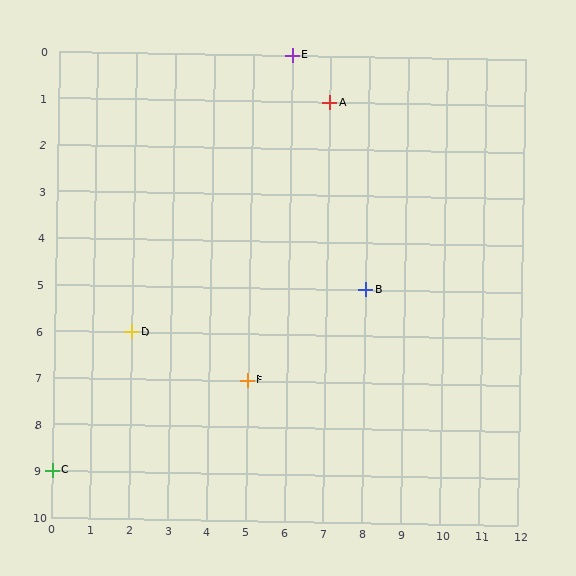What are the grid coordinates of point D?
Point D is at grid coordinates (2, 6).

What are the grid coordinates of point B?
Point B is at grid coordinates (8, 5).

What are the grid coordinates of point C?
Point C is at grid coordinates (0, 9).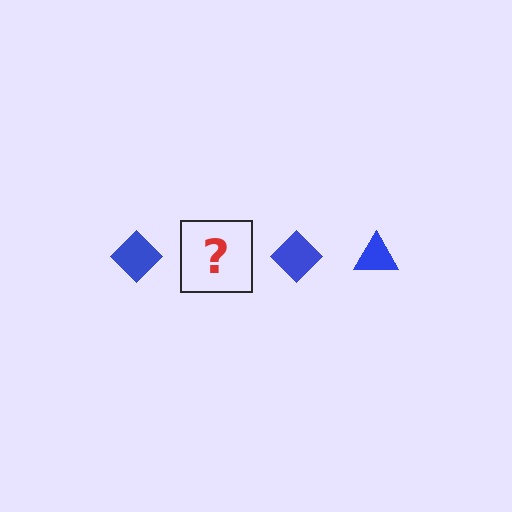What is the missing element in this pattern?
The missing element is a blue triangle.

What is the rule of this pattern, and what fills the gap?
The rule is that the pattern cycles through diamond, triangle shapes in blue. The gap should be filled with a blue triangle.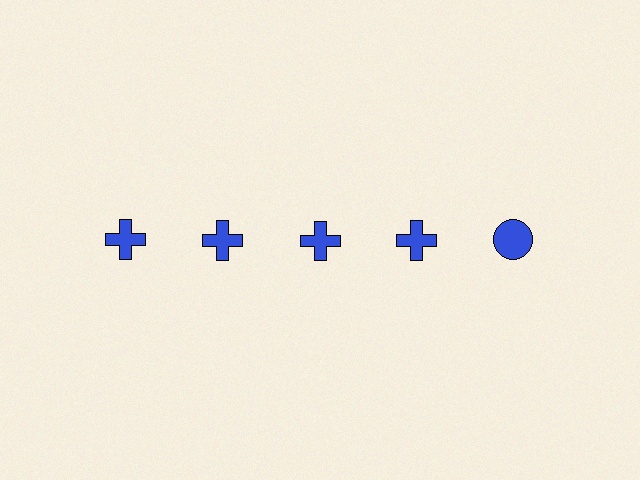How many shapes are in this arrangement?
There are 5 shapes arranged in a grid pattern.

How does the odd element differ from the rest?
It has a different shape: circle instead of cross.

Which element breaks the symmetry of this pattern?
The blue circle in the top row, rightmost column breaks the symmetry. All other shapes are blue crosses.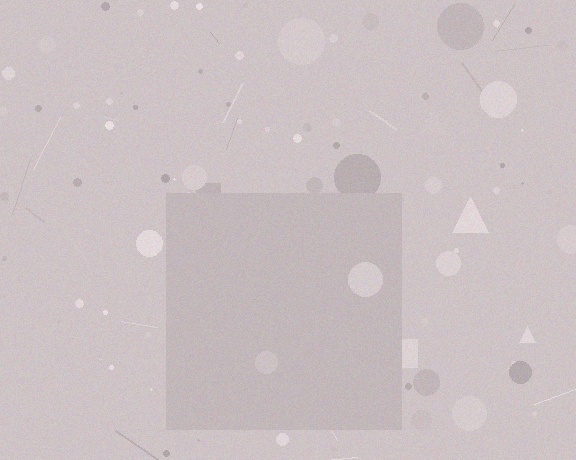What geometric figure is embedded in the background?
A square is embedded in the background.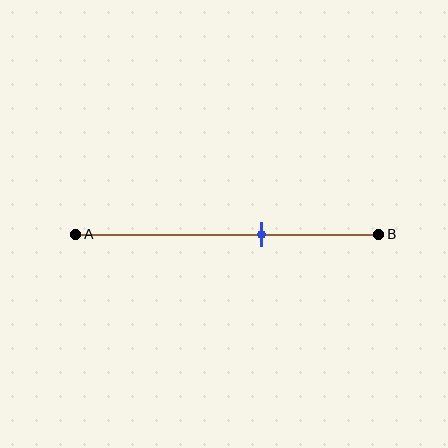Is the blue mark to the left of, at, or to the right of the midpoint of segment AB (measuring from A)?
The blue mark is to the right of the midpoint of segment AB.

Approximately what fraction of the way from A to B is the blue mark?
The blue mark is approximately 60% of the way from A to B.